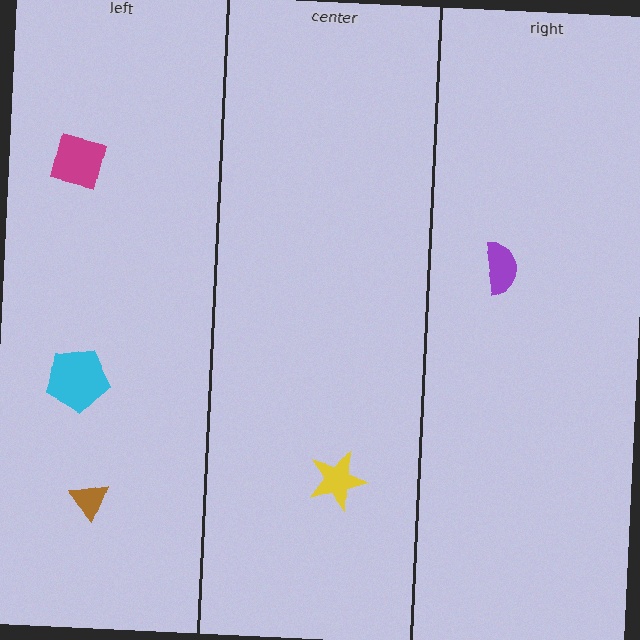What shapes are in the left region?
The magenta square, the cyan pentagon, the brown triangle.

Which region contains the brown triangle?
The left region.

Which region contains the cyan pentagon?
The left region.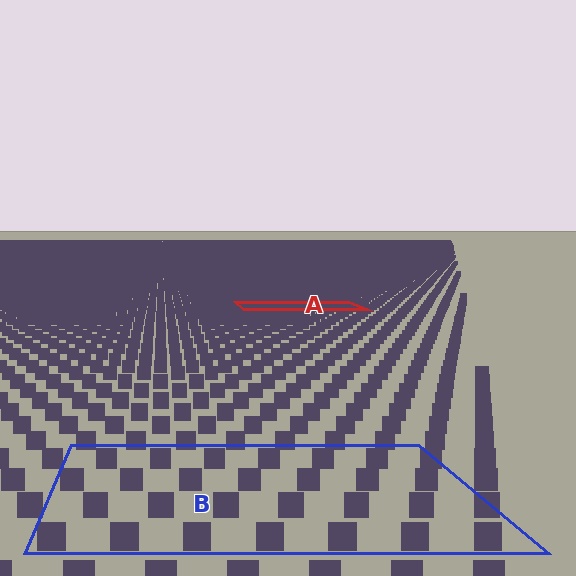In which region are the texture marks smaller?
The texture marks are smaller in region A, because it is farther away.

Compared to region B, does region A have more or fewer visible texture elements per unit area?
Region A has more texture elements per unit area — they are packed more densely because it is farther away.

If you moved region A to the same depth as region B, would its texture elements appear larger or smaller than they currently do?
They would appear larger. At a closer depth, the same texture elements are projected at a bigger on-screen size.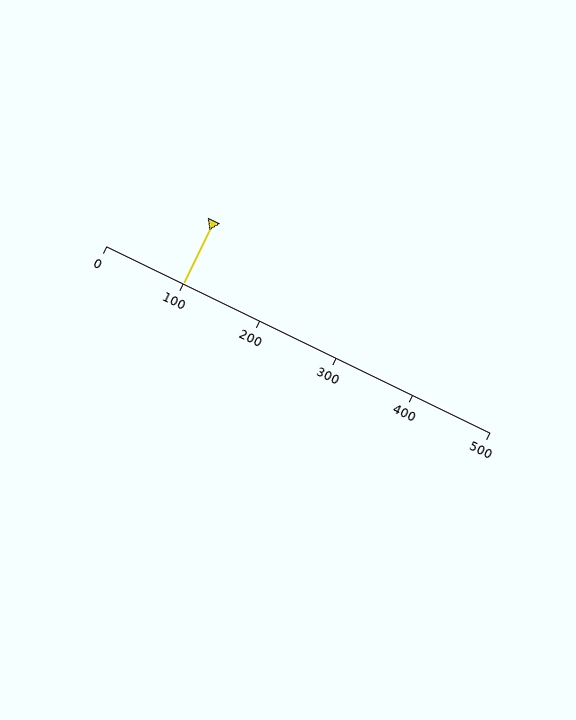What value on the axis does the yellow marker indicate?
The marker indicates approximately 100.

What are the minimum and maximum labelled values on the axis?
The axis runs from 0 to 500.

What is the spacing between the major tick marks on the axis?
The major ticks are spaced 100 apart.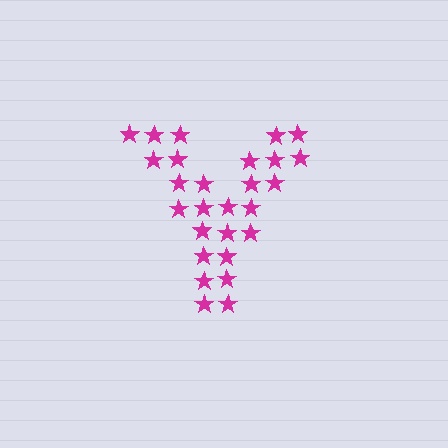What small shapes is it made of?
It is made of small stars.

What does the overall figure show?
The overall figure shows the letter Y.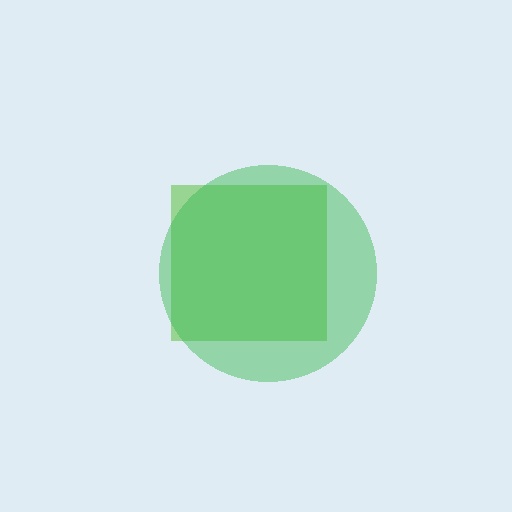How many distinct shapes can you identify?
There are 2 distinct shapes: a lime square, a green circle.